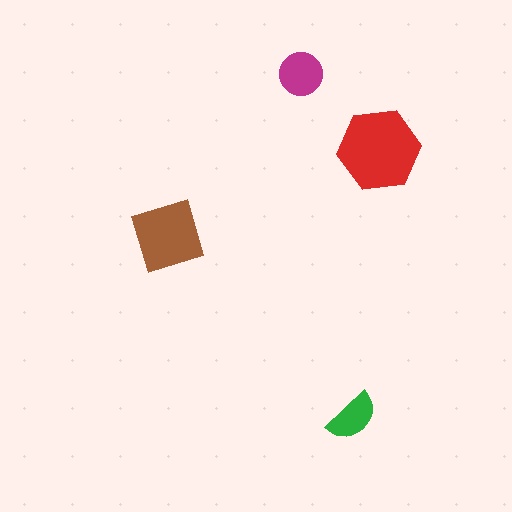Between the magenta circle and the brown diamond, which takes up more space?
The brown diamond.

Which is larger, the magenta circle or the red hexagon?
The red hexagon.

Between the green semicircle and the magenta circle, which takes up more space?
The magenta circle.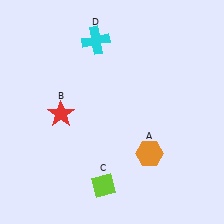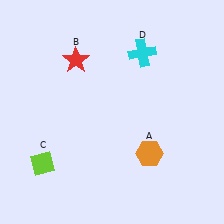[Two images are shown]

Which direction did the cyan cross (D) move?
The cyan cross (D) moved right.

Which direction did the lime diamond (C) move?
The lime diamond (C) moved left.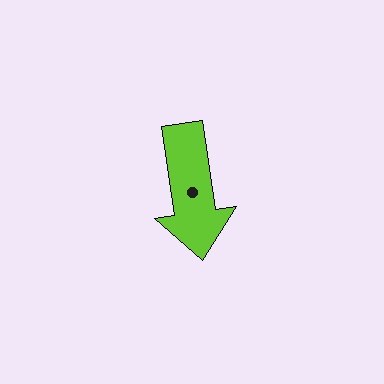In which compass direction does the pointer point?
South.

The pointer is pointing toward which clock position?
Roughly 6 o'clock.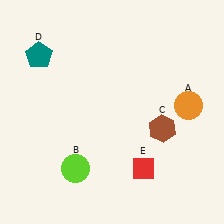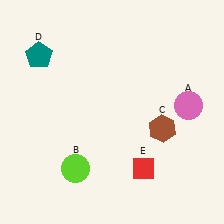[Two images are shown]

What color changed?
The circle (A) changed from orange in Image 1 to pink in Image 2.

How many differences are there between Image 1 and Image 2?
There is 1 difference between the two images.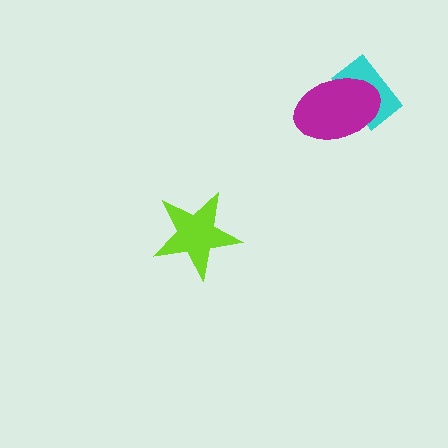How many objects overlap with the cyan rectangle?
1 object overlaps with the cyan rectangle.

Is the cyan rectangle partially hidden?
Yes, it is partially covered by another shape.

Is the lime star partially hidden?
No, no other shape covers it.